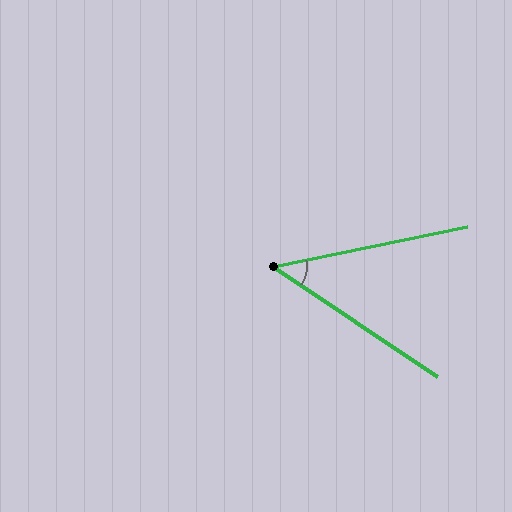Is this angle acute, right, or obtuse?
It is acute.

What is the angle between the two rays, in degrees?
Approximately 46 degrees.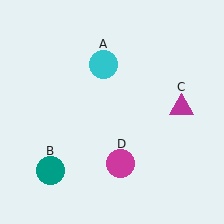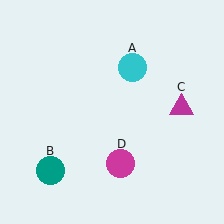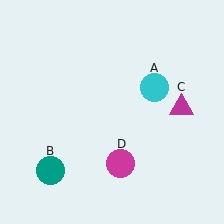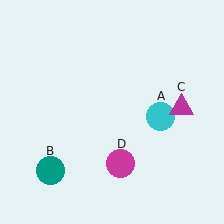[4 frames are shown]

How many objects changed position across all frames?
1 object changed position: cyan circle (object A).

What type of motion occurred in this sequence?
The cyan circle (object A) rotated clockwise around the center of the scene.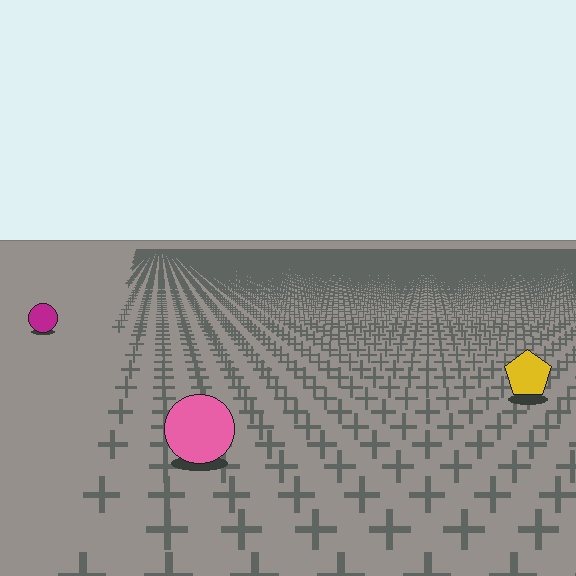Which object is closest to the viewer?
The pink circle is closest. The texture marks near it are larger and more spread out.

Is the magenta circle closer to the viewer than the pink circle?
No. The pink circle is closer — you can tell from the texture gradient: the ground texture is coarser near it.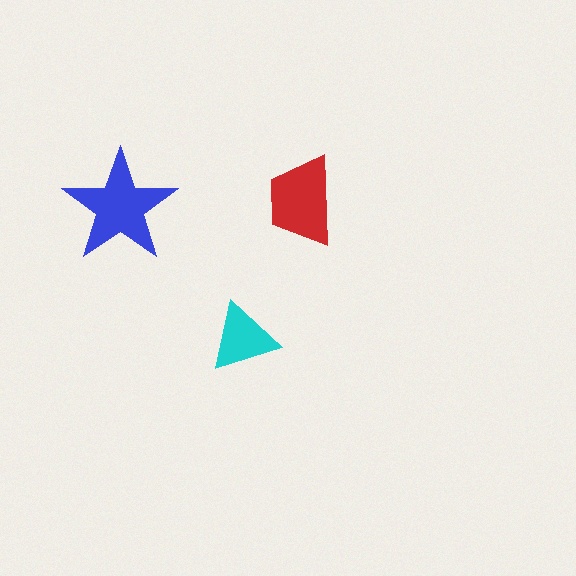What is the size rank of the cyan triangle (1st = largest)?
3rd.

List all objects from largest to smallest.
The blue star, the red trapezoid, the cyan triangle.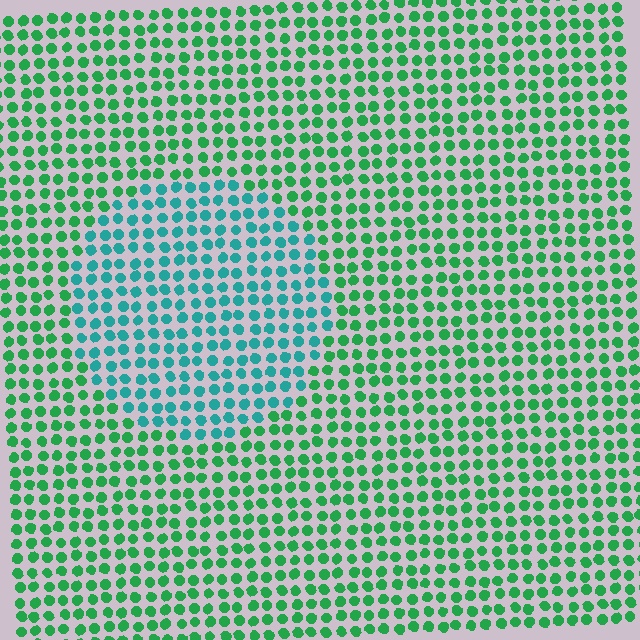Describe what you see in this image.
The image is filled with small green elements in a uniform arrangement. A circle-shaped region is visible where the elements are tinted to a slightly different hue, forming a subtle color boundary.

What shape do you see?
I see a circle.